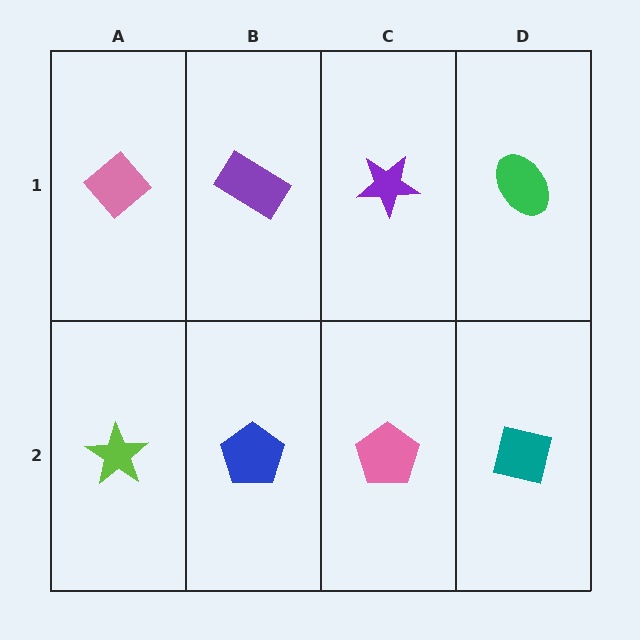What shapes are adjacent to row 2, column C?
A purple star (row 1, column C), a blue pentagon (row 2, column B), a teal square (row 2, column D).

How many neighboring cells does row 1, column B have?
3.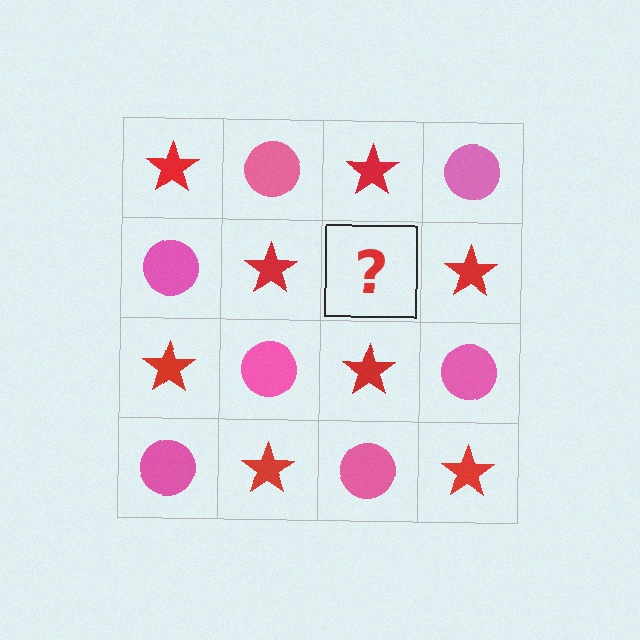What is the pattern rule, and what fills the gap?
The rule is that it alternates red star and pink circle in a checkerboard pattern. The gap should be filled with a pink circle.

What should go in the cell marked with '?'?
The missing cell should contain a pink circle.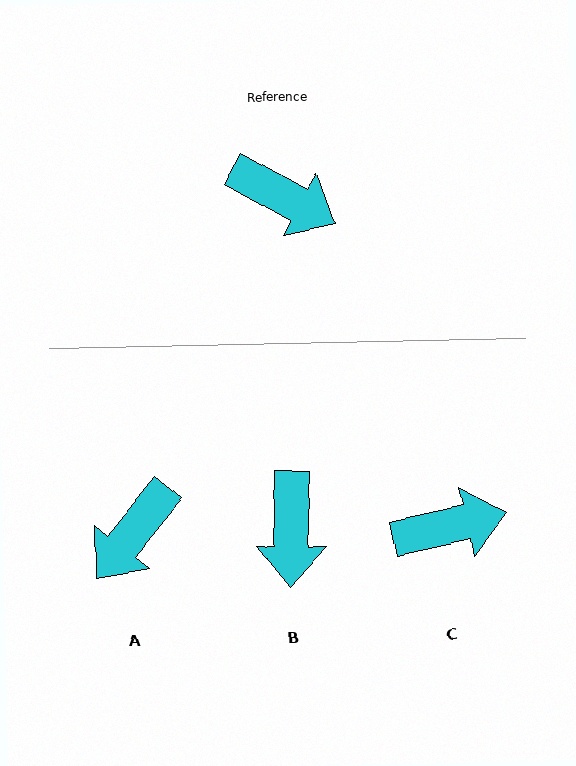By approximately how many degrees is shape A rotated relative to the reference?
Approximately 100 degrees clockwise.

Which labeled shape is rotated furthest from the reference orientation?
A, about 100 degrees away.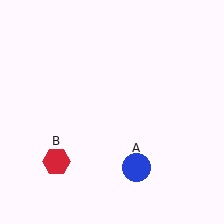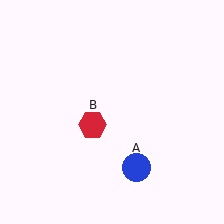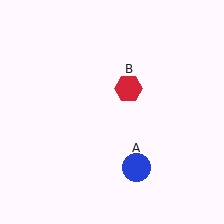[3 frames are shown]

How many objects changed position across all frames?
1 object changed position: red hexagon (object B).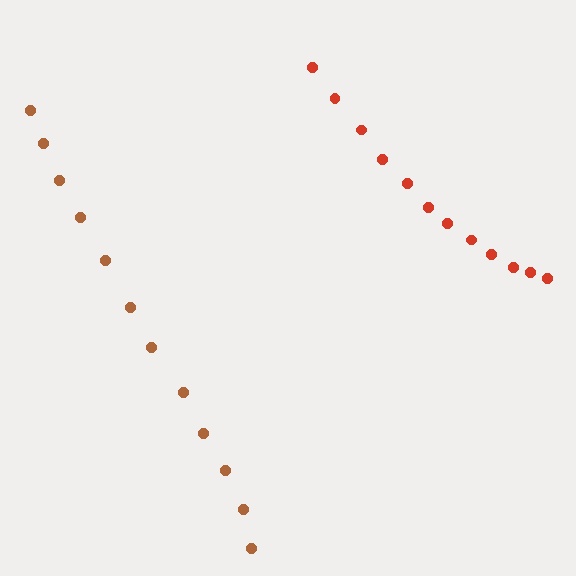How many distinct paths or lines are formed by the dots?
There are 2 distinct paths.